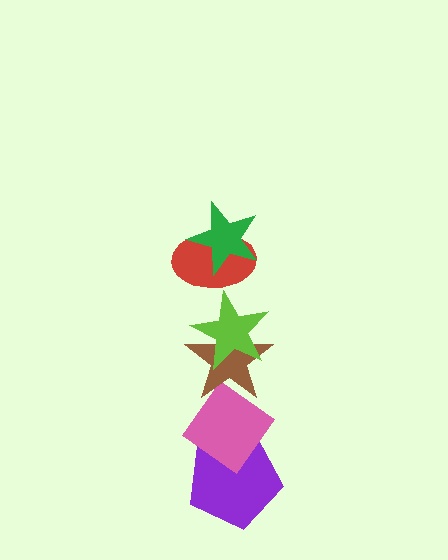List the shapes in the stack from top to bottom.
From top to bottom: the green star, the red ellipse, the lime star, the brown star, the pink diamond, the purple pentagon.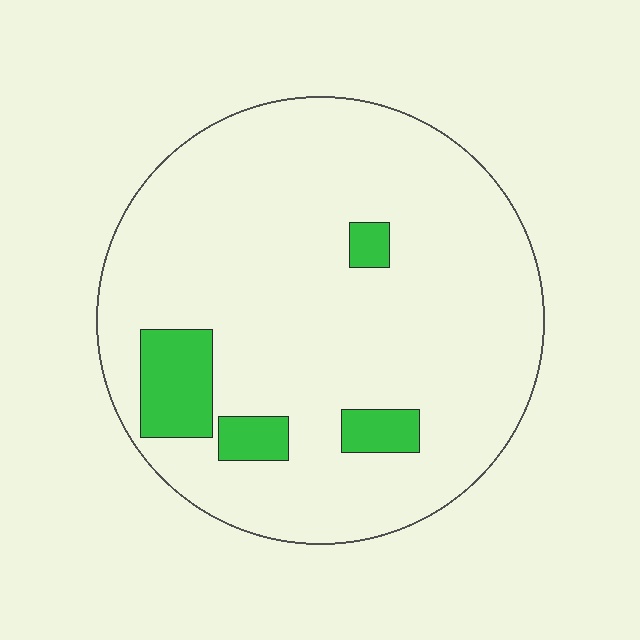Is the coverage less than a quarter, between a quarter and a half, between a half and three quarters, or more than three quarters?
Less than a quarter.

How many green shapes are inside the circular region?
4.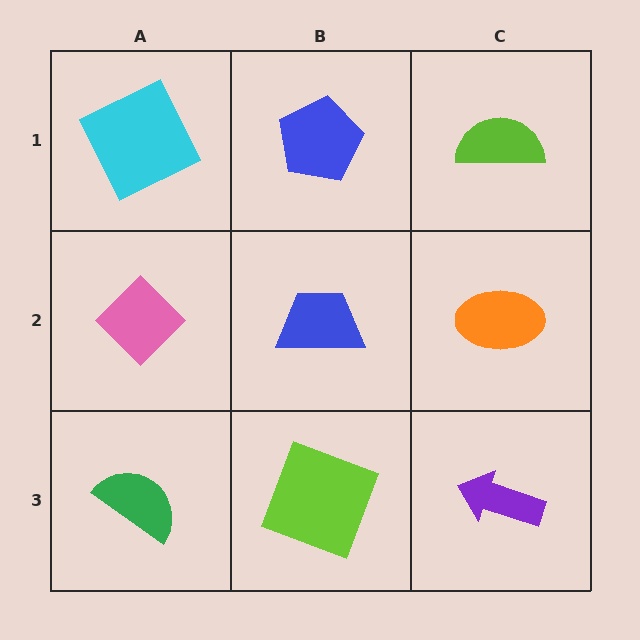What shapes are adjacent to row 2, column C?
A lime semicircle (row 1, column C), a purple arrow (row 3, column C), a blue trapezoid (row 2, column B).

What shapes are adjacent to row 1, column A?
A pink diamond (row 2, column A), a blue pentagon (row 1, column B).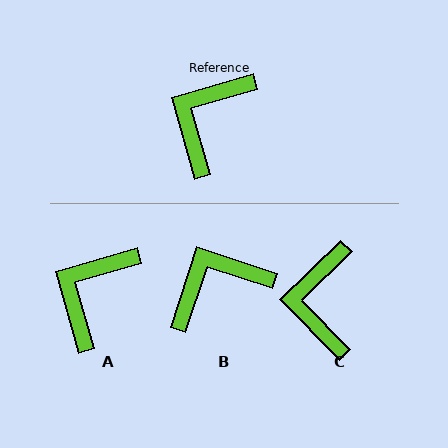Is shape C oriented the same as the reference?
No, it is off by about 28 degrees.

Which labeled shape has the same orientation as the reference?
A.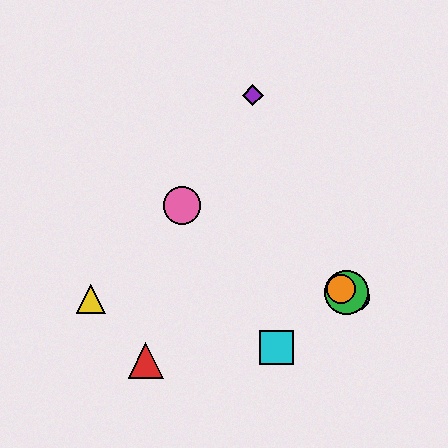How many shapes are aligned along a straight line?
4 shapes (the blue circle, the green circle, the orange circle, the pink circle) are aligned along a straight line.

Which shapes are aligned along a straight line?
The blue circle, the green circle, the orange circle, the pink circle are aligned along a straight line.